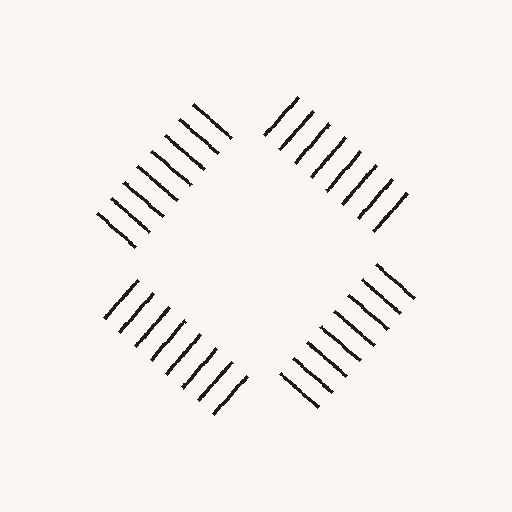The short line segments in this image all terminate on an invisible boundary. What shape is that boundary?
An illusory square — the line segments terminate on its edges but no continuous stroke is drawn.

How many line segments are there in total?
32 — 8 along each of the 4 edges.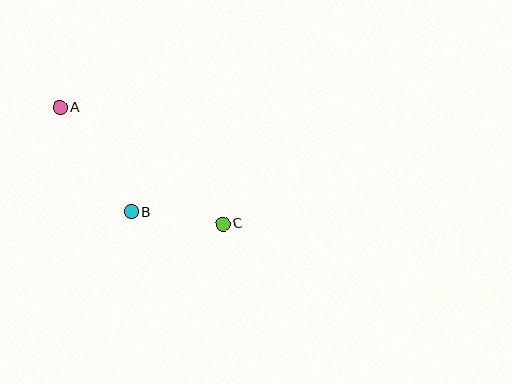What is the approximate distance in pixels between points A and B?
The distance between A and B is approximately 126 pixels.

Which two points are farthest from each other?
Points A and C are farthest from each other.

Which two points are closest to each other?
Points B and C are closest to each other.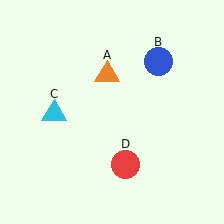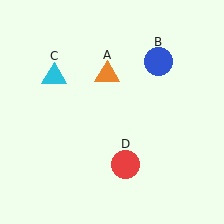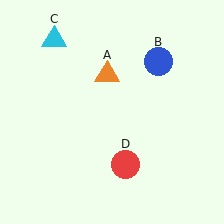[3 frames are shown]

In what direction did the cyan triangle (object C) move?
The cyan triangle (object C) moved up.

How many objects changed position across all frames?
1 object changed position: cyan triangle (object C).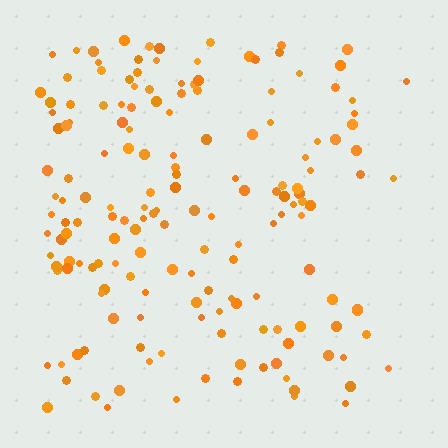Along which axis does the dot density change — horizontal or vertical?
Horizontal.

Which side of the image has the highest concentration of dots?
The left.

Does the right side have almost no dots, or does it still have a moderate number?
Still a moderate number, just noticeably fewer than the left.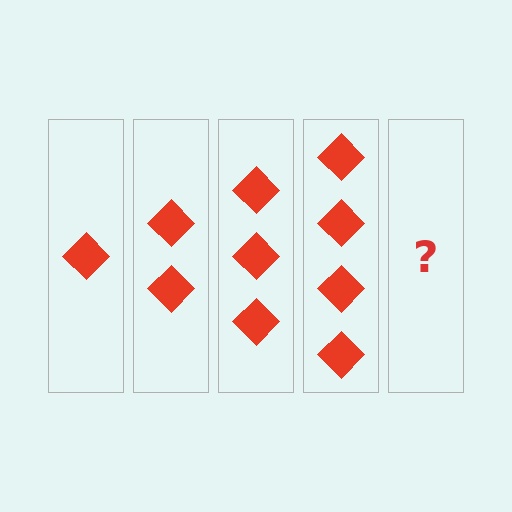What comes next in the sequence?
The next element should be 5 diamonds.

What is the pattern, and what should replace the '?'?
The pattern is that each step adds one more diamond. The '?' should be 5 diamonds.